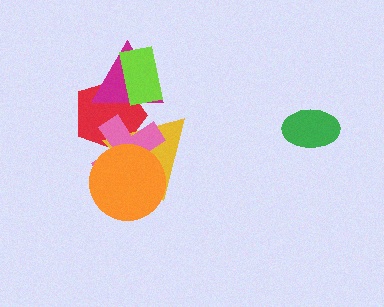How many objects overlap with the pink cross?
4 objects overlap with the pink cross.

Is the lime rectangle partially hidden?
No, no other shape covers it.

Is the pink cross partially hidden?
Yes, it is partially covered by another shape.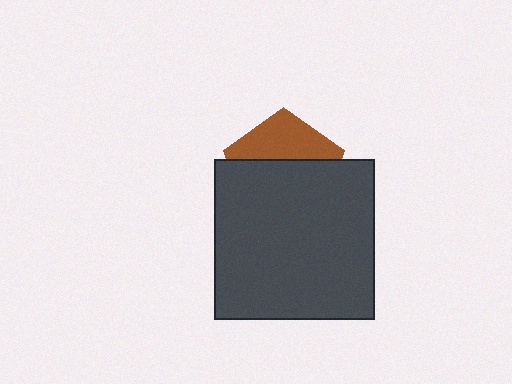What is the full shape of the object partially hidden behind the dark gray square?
The partially hidden object is a brown pentagon.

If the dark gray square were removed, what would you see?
You would see the complete brown pentagon.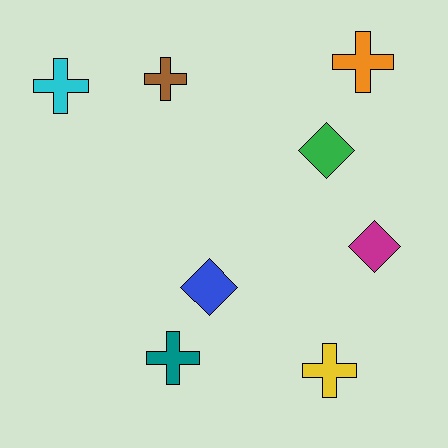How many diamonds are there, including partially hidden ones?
There are 3 diamonds.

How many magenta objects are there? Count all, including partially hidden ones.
There is 1 magenta object.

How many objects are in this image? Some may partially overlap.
There are 8 objects.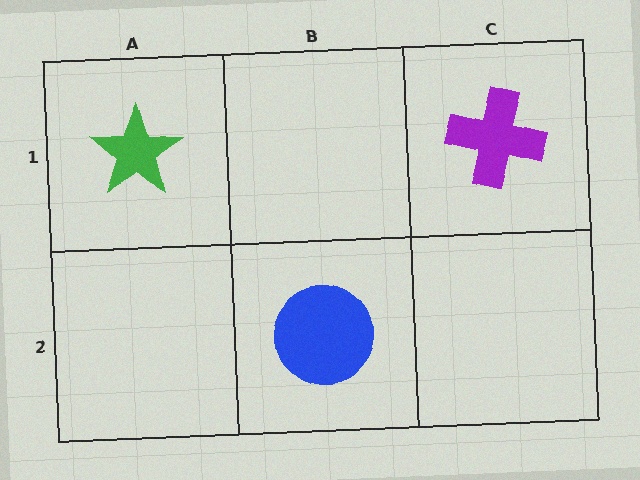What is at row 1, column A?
A green star.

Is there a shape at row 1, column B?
No, that cell is empty.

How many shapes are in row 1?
2 shapes.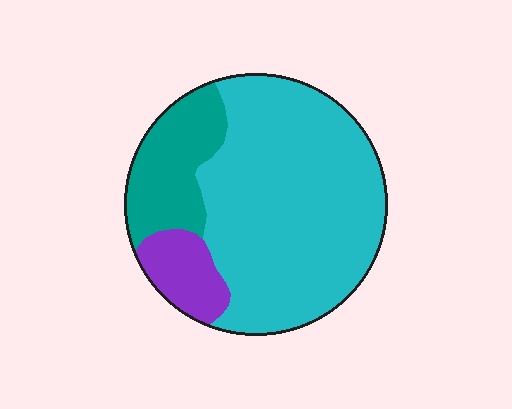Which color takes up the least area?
Purple, at roughly 10%.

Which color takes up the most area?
Cyan, at roughly 70%.